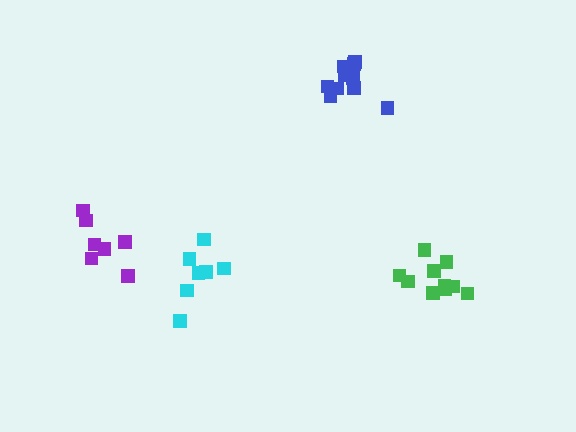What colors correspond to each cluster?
The clusters are colored: green, blue, cyan, purple.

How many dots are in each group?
Group 1: 10 dots, Group 2: 10 dots, Group 3: 8 dots, Group 4: 7 dots (35 total).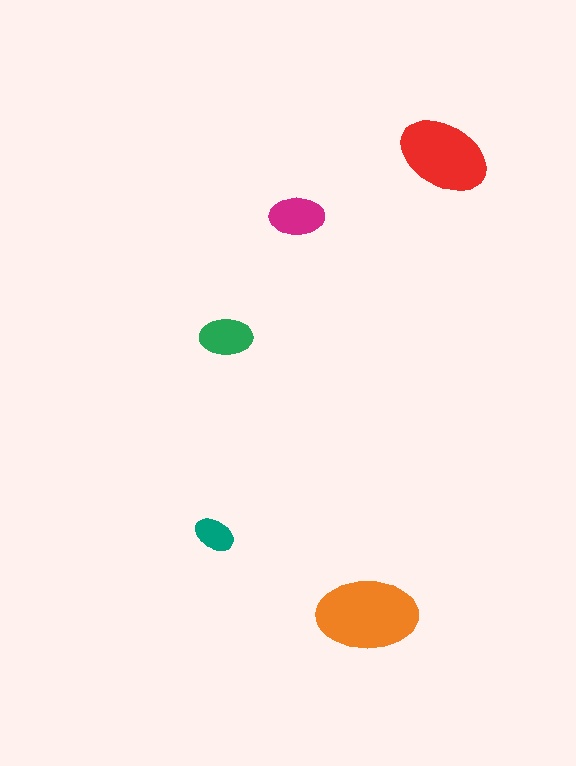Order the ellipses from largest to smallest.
the orange one, the red one, the magenta one, the green one, the teal one.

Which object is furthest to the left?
The teal ellipse is leftmost.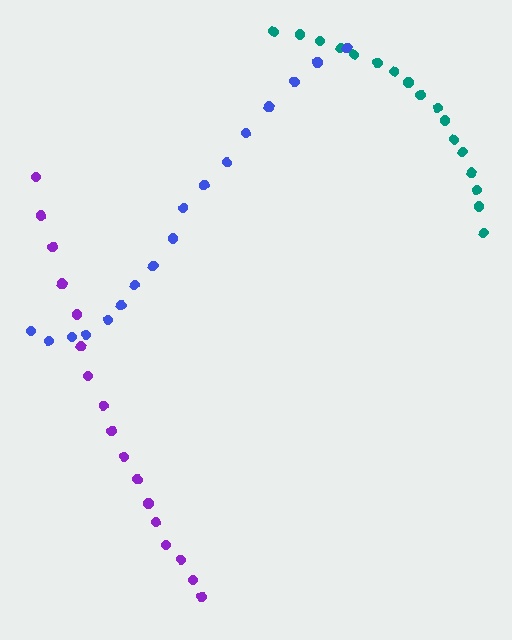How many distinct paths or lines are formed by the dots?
There are 3 distinct paths.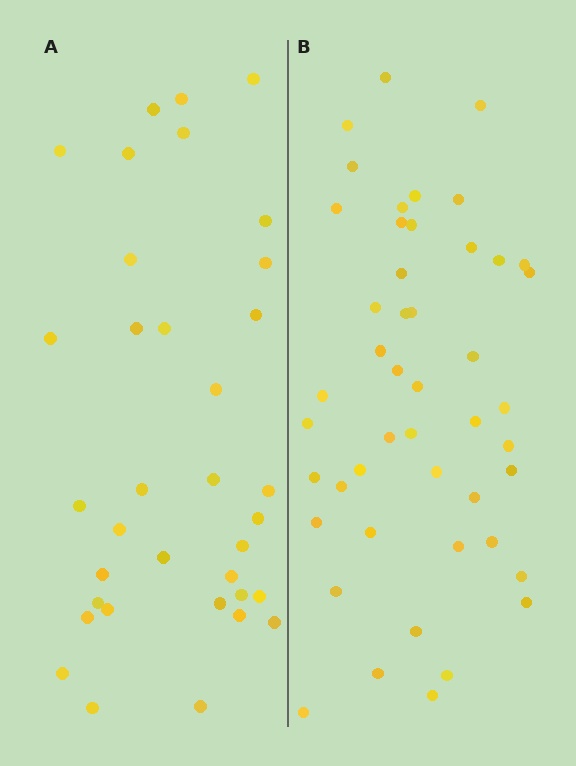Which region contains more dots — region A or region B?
Region B (the right region) has more dots.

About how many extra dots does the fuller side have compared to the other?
Region B has roughly 12 or so more dots than region A.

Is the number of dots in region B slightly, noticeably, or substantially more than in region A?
Region B has noticeably more, but not dramatically so. The ratio is roughly 1.3 to 1.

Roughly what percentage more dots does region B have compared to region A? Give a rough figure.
About 35% more.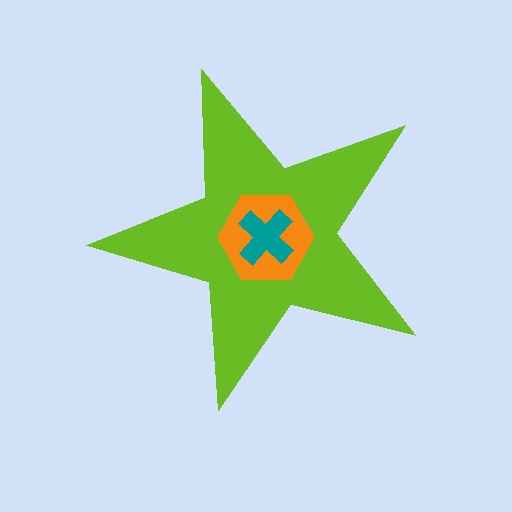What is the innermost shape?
The teal cross.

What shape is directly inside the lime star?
The orange hexagon.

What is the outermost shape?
The lime star.